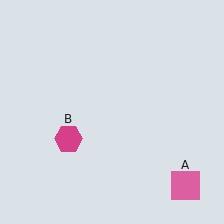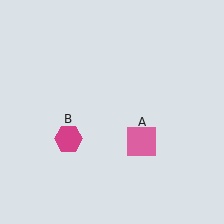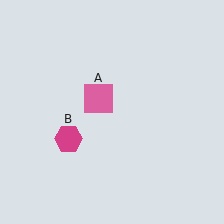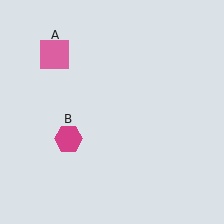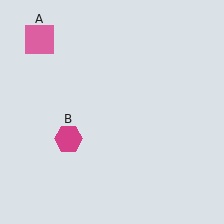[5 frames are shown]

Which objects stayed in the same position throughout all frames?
Magenta hexagon (object B) remained stationary.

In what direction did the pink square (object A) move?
The pink square (object A) moved up and to the left.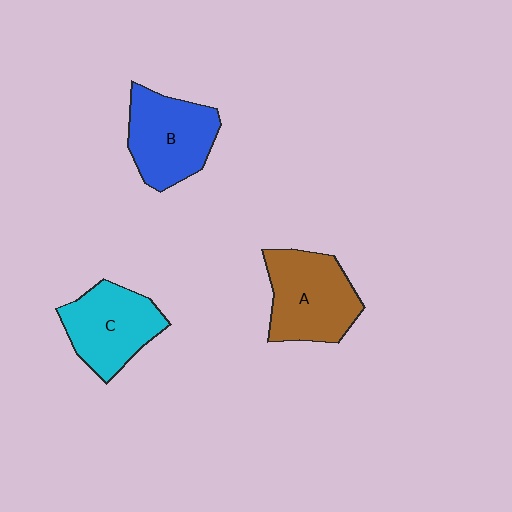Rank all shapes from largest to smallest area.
From largest to smallest: A (brown), B (blue), C (cyan).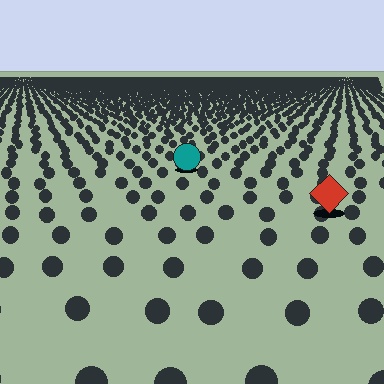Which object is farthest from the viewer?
The teal circle is farthest from the viewer. It appears smaller and the ground texture around it is denser.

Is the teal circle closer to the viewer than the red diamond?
No. The red diamond is closer — you can tell from the texture gradient: the ground texture is coarser near it.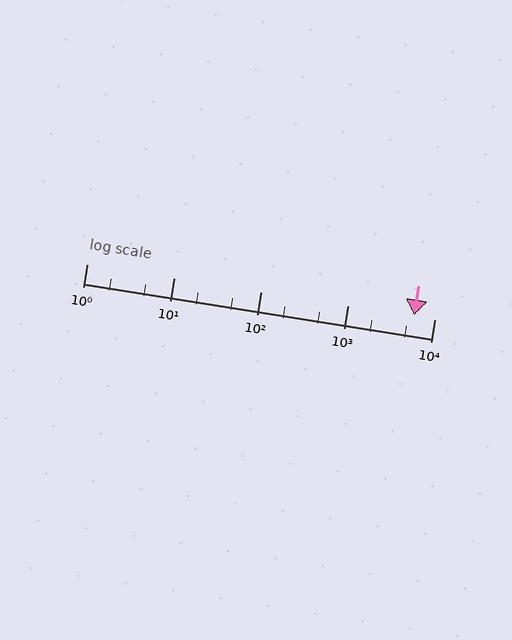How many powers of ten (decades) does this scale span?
The scale spans 4 decades, from 1 to 10000.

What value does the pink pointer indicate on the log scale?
The pointer indicates approximately 5900.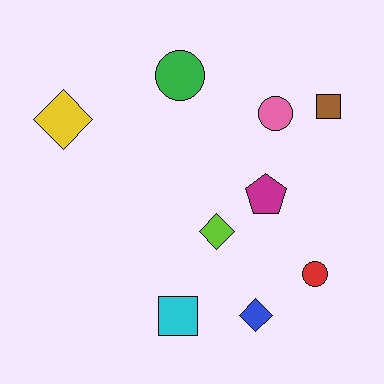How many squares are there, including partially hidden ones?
There are 2 squares.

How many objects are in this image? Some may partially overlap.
There are 9 objects.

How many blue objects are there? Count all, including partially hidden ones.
There is 1 blue object.